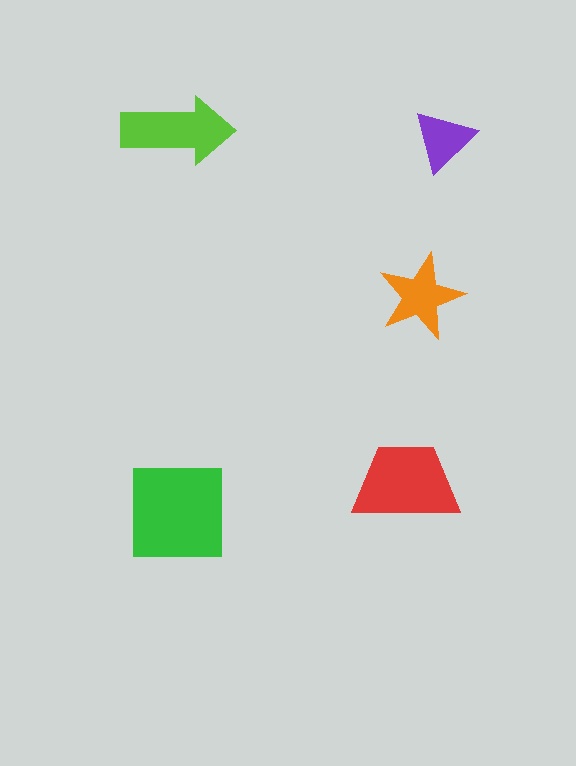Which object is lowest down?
The green square is bottommost.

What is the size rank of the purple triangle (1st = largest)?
5th.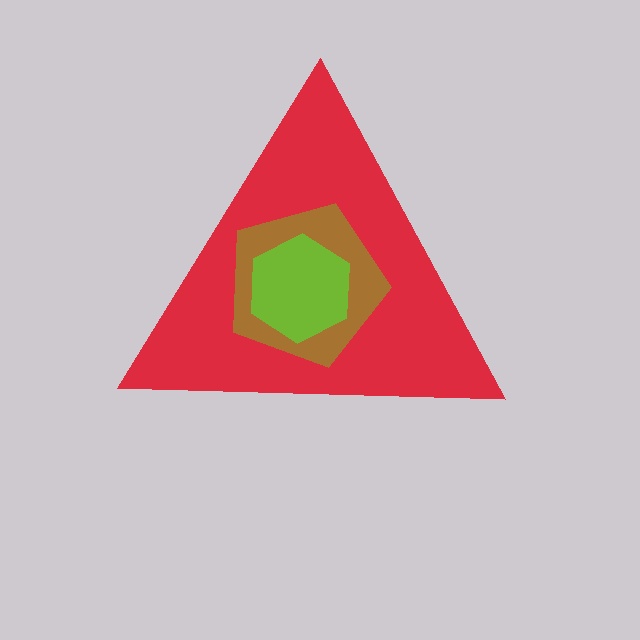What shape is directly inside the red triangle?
The brown pentagon.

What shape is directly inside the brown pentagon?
The lime hexagon.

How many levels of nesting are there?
3.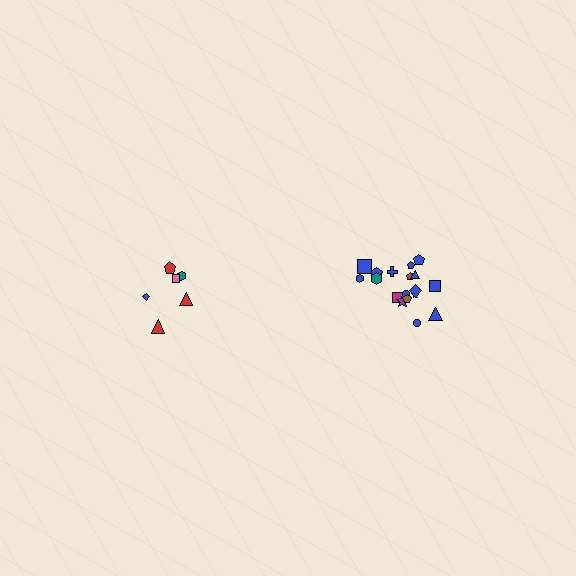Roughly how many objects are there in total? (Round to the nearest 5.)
Roughly 25 objects in total.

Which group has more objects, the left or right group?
The right group.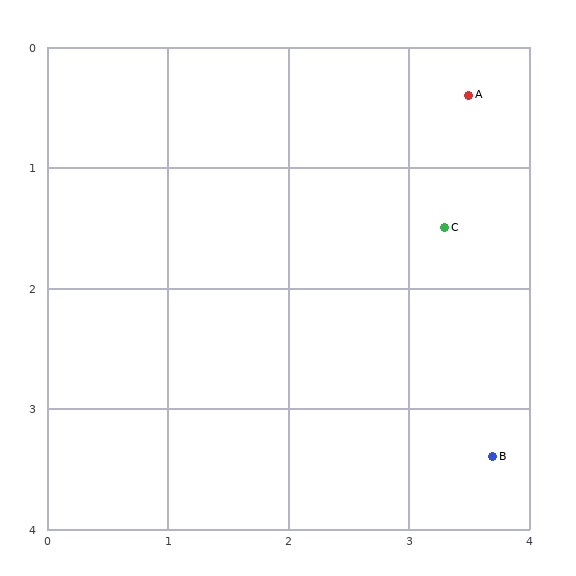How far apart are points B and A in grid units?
Points B and A are about 3.0 grid units apart.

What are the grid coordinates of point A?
Point A is at approximately (3.5, 0.4).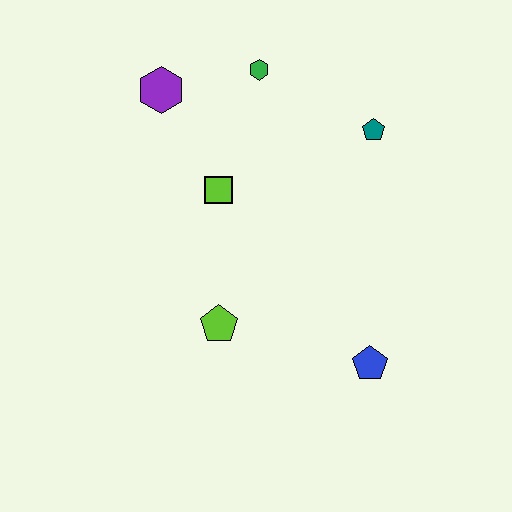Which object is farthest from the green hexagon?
The blue pentagon is farthest from the green hexagon.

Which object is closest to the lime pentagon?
The lime square is closest to the lime pentagon.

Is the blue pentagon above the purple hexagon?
No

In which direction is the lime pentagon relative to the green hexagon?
The lime pentagon is below the green hexagon.